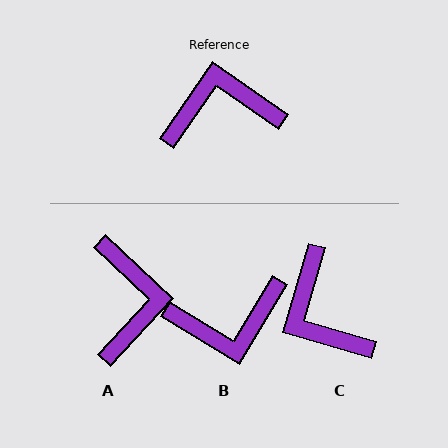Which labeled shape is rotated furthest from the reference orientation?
B, about 176 degrees away.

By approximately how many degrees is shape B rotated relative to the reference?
Approximately 176 degrees clockwise.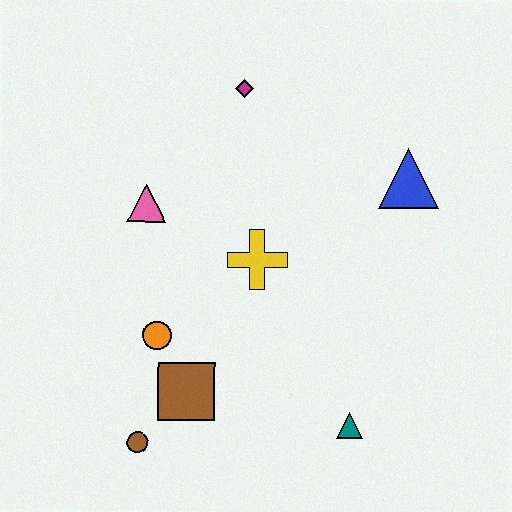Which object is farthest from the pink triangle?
The teal triangle is farthest from the pink triangle.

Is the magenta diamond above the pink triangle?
Yes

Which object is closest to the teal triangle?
The brown square is closest to the teal triangle.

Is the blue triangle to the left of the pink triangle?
No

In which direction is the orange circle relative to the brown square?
The orange circle is above the brown square.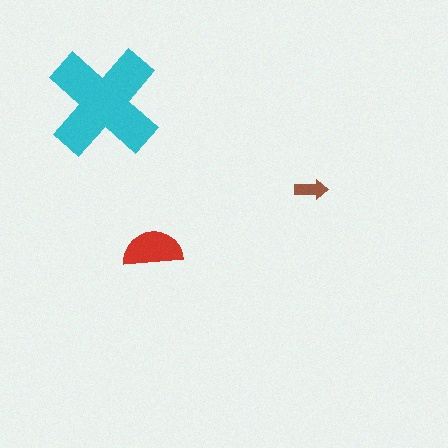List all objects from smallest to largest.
The brown arrow, the red semicircle, the cyan cross.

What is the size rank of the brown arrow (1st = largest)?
3rd.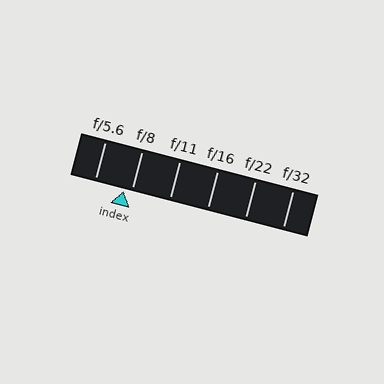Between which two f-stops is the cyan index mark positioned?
The index mark is between f/5.6 and f/8.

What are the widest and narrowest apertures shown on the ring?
The widest aperture shown is f/5.6 and the narrowest is f/32.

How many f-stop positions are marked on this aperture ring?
There are 6 f-stop positions marked.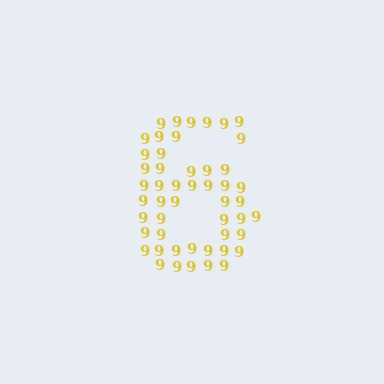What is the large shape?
The large shape is the digit 6.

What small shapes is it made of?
It is made of small digit 9's.